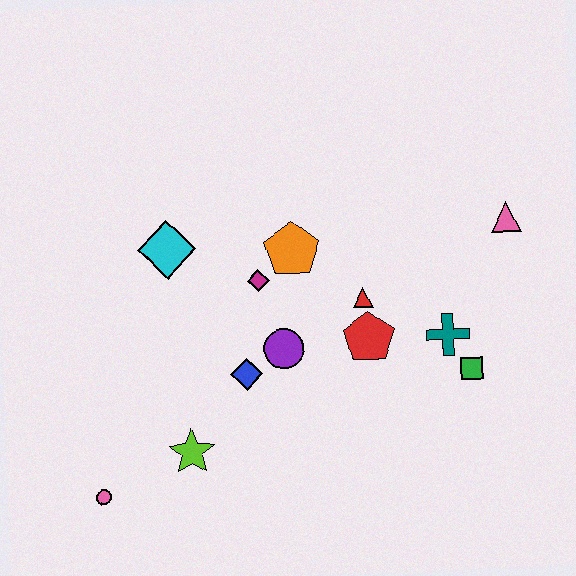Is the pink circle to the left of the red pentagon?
Yes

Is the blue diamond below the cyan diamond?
Yes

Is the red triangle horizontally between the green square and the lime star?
Yes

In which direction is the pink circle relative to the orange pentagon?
The pink circle is below the orange pentagon.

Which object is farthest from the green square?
The pink circle is farthest from the green square.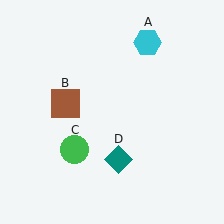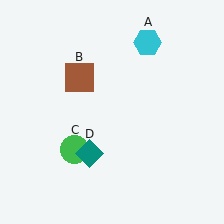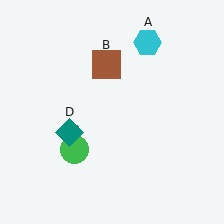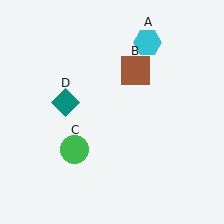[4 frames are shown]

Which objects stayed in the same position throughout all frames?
Cyan hexagon (object A) and green circle (object C) remained stationary.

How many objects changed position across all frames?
2 objects changed position: brown square (object B), teal diamond (object D).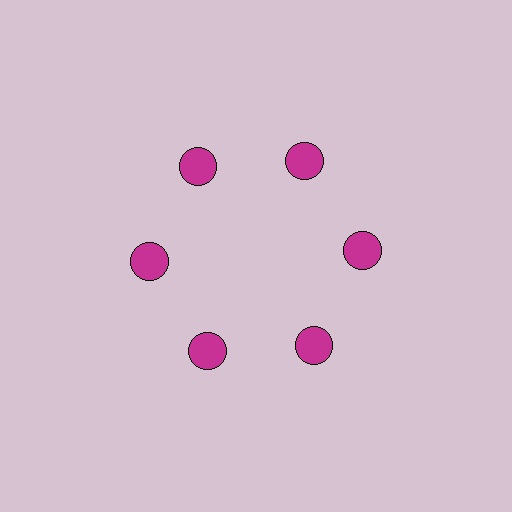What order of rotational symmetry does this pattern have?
This pattern has 6-fold rotational symmetry.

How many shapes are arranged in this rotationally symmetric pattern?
There are 6 shapes, arranged in 6 groups of 1.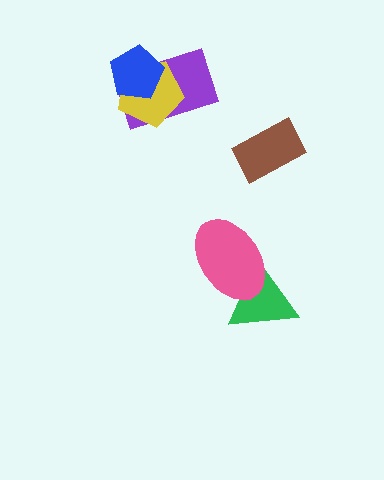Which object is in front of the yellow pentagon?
The blue pentagon is in front of the yellow pentagon.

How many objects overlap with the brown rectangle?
0 objects overlap with the brown rectangle.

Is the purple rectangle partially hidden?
Yes, it is partially covered by another shape.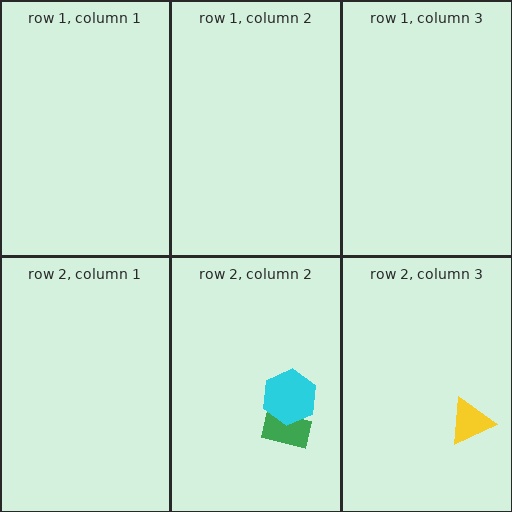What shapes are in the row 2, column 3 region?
The yellow triangle.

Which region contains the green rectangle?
The row 2, column 2 region.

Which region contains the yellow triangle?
The row 2, column 3 region.